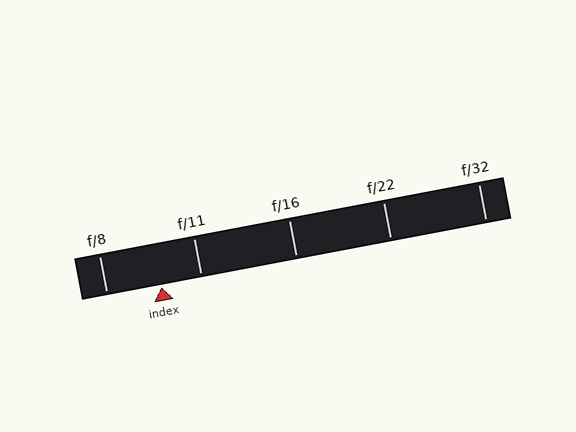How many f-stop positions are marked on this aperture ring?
There are 5 f-stop positions marked.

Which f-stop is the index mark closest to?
The index mark is closest to f/11.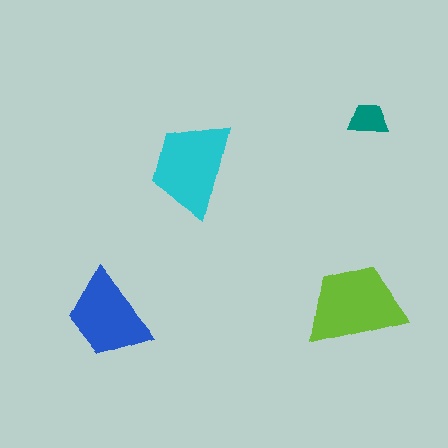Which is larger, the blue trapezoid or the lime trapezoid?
The lime one.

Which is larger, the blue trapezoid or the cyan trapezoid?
The cyan one.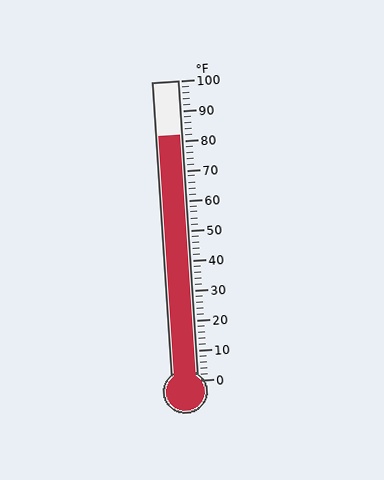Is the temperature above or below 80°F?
The temperature is above 80°F.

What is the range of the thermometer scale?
The thermometer scale ranges from 0°F to 100°F.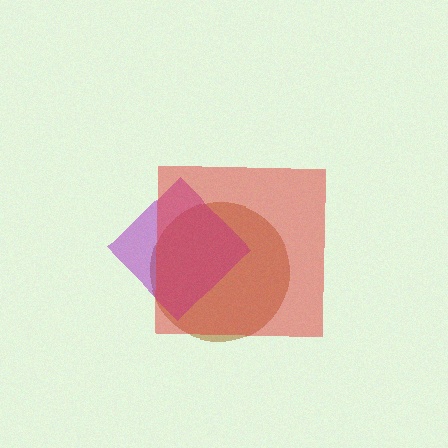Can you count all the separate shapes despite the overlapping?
Yes, there are 3 separate shapes.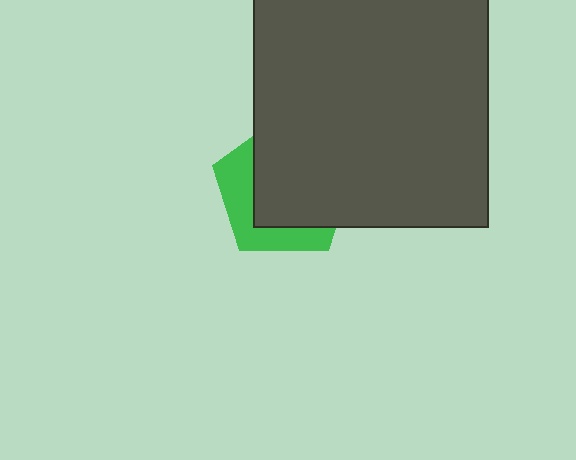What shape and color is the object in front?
The object in front is a dark gray rectangle.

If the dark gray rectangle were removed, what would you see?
You would see the complete green pentagon.